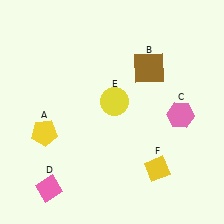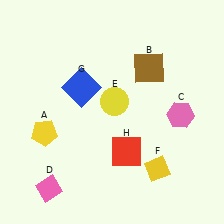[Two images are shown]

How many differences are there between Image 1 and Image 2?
There are 2 differences between the two images.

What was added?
A blue square (G), a red square (H) were added in Image 2.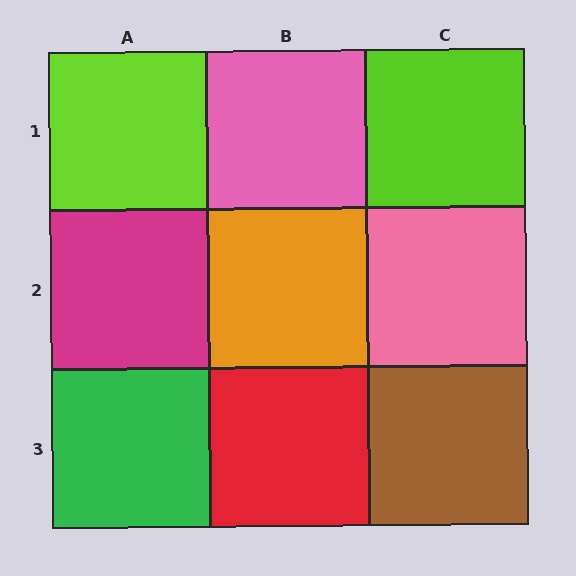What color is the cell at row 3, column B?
Red.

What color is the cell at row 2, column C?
Pink.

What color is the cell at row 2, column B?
Orange.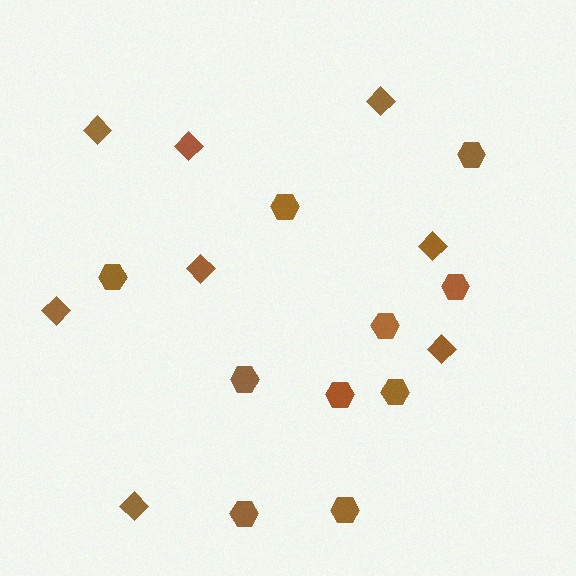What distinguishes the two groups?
There are 2 groups: one group of hexagons (10) and one group of diamonds (8).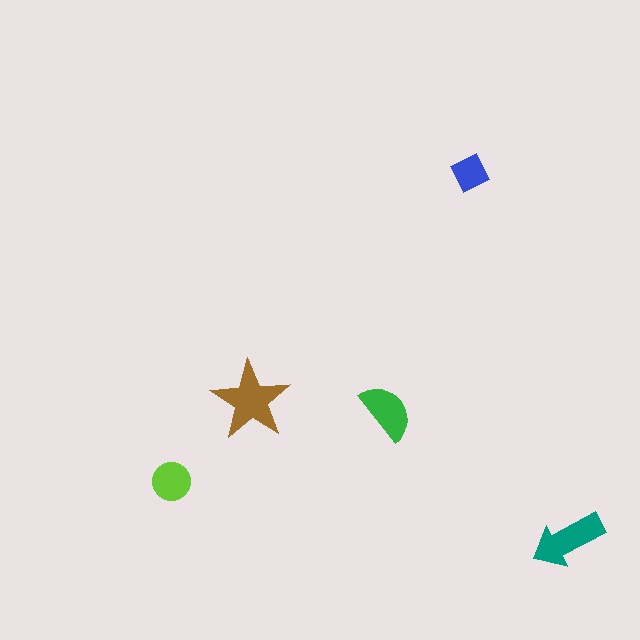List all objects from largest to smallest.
The brown star, the teal arrow, the green semicircle, the lime circle, the blue diamond.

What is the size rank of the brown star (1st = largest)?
1st.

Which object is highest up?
The blue diamond is topmost.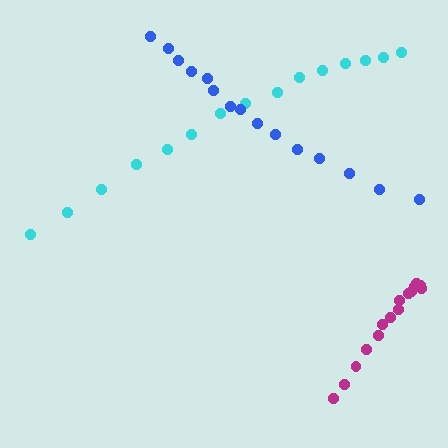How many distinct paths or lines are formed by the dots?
There are 3 distinct paths.